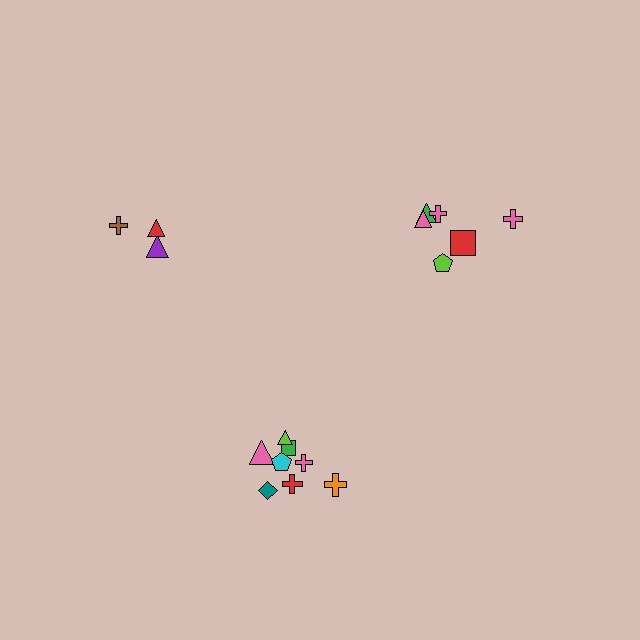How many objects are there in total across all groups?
There are 17 objects.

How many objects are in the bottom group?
There are 8 objects.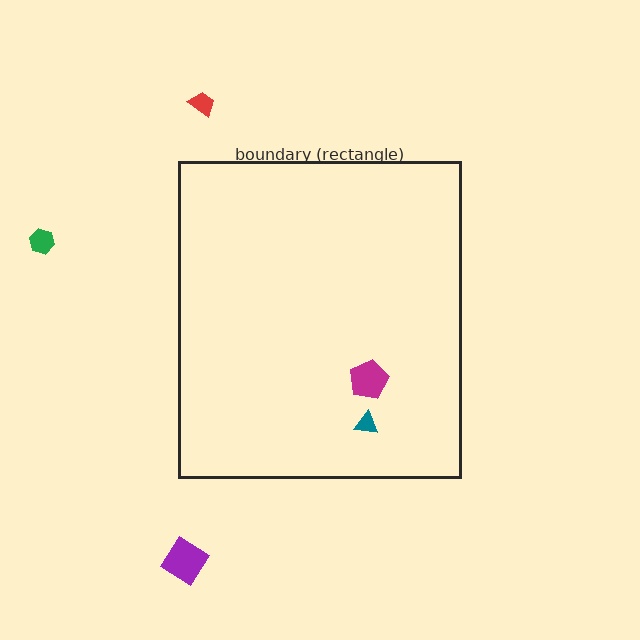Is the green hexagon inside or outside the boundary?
Outside.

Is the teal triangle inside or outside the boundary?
Inside.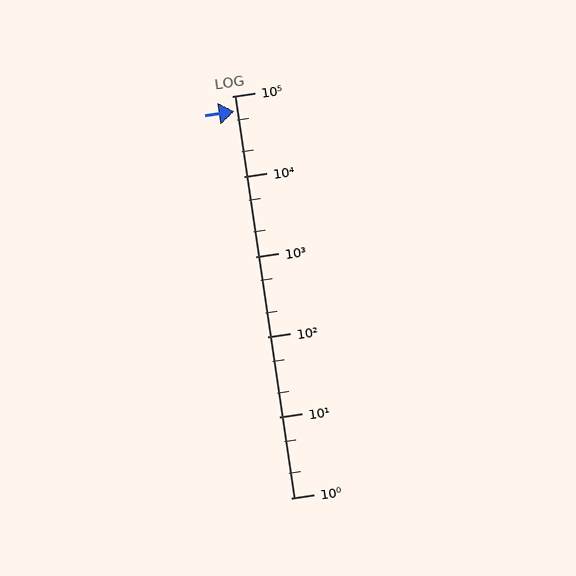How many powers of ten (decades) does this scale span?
The scale spans 5 decades, from 1 to 100000.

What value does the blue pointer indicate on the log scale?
The pointer indicates approximately 64000.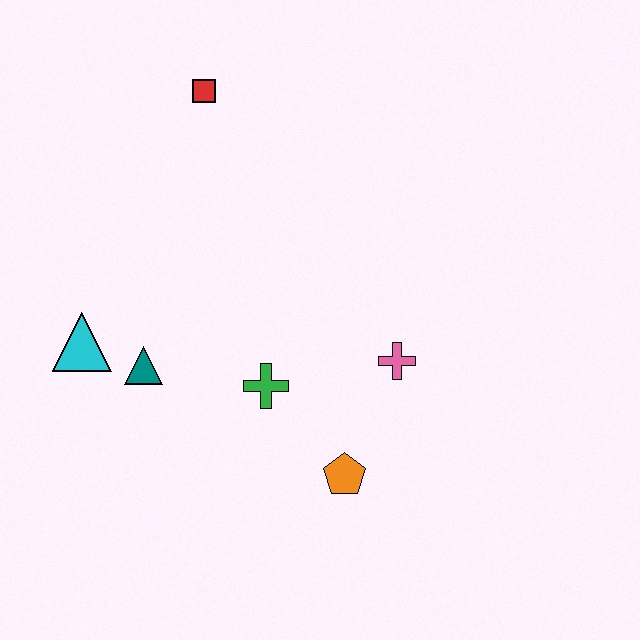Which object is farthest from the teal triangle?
The red square is farthest from the teal triangle.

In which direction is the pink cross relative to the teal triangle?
The pink cross is to the right of the teal triangle.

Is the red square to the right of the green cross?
No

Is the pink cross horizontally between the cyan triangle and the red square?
No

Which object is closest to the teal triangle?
The cyan triangle is closest to the teal triangle.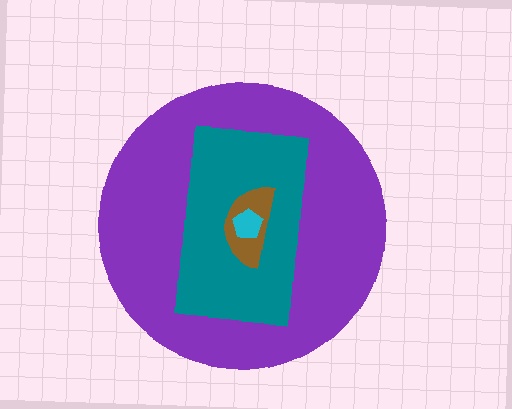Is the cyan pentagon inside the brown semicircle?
Yes.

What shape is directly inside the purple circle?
The teal rectangle.